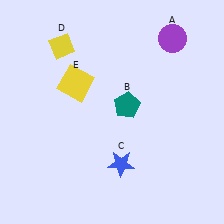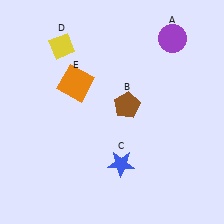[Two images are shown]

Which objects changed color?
B changed from teal to brown. E changed from yellow to orange.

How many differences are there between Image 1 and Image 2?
There are 2 differences between the two images.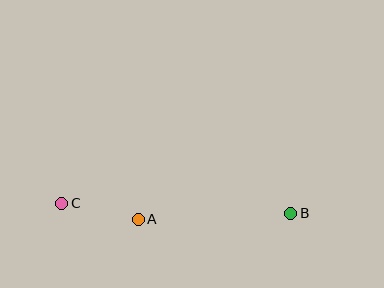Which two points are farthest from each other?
Points B and C are farthest from each other.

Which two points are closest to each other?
Points A and C are closest to each other.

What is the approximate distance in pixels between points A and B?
The distance between A and B is approximately 153 pixels.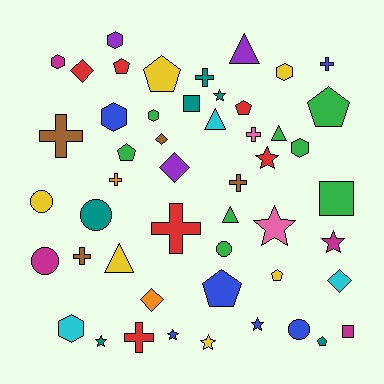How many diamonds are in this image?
There are 5 diamonds.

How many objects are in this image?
There are 50 objects.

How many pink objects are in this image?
There are 2 pink objects.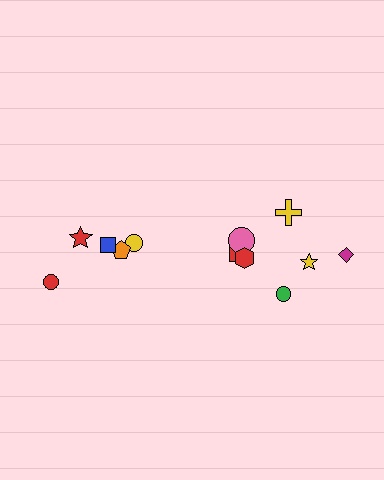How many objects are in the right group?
There are 7 objects.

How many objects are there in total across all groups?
There are 12 objects.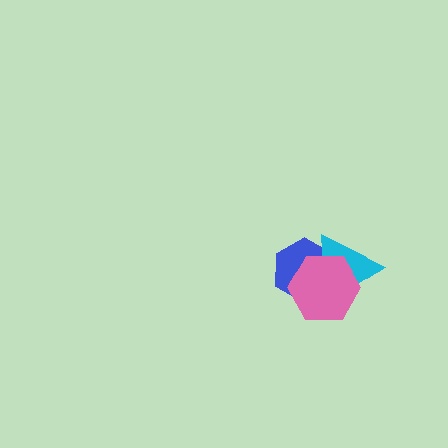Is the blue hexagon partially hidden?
Yes, it is partially covered by another shape.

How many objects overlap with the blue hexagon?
2 objects overlap with the blue hexagon.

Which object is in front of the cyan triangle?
The pink hexagon is in front of the cyan triangle.